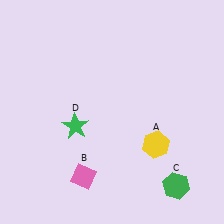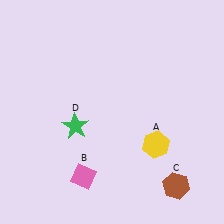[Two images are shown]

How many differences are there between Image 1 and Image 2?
There is 1 difference between the two images.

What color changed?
The hexagon (C) changed from green in Image 1 to brown in Image 2.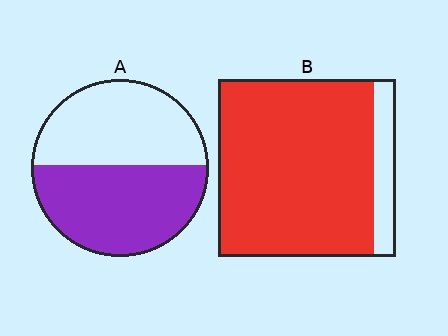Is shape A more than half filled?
Roughly half.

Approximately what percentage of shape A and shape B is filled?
A is approximately 50% and B is approximately 90%.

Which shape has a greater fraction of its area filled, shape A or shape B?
Shape B.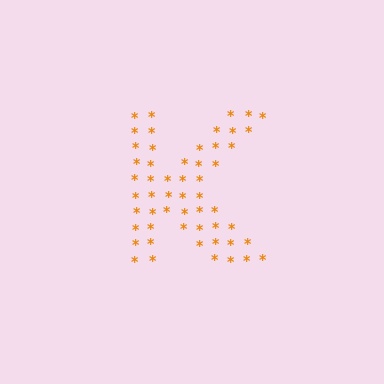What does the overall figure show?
The overall figure shows the letter K.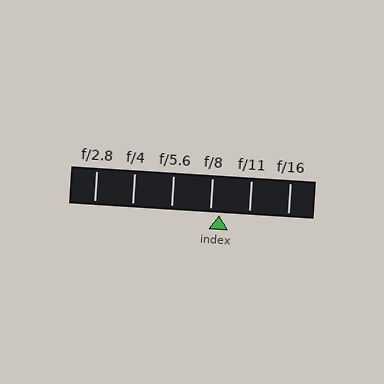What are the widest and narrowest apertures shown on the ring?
The widest aperture shown is f/2.8 and the narrowest is f/16.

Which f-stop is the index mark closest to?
The index mark is closest to f/8.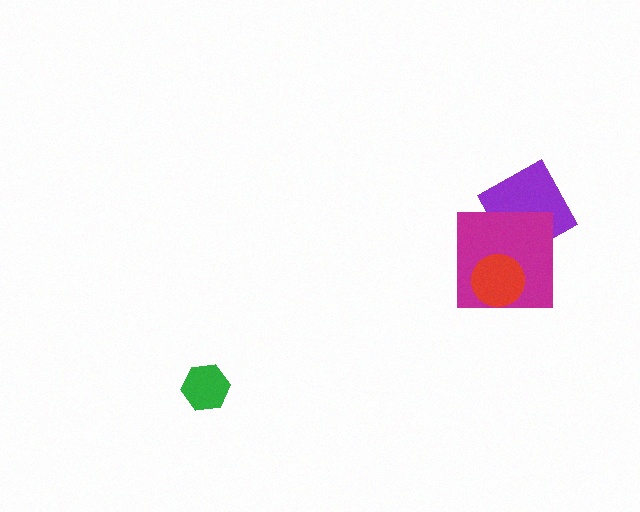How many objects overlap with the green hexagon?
0 objects overlap with the green hexagon.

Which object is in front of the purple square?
The magenta square is in front of the purple square.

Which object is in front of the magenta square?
The red circle is in front of the magenta square.